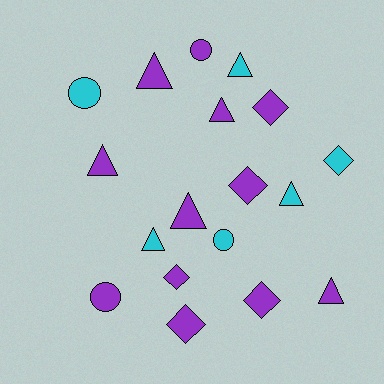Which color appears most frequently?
Purple, with 12 objects.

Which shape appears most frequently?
Triangle, with 8 objects.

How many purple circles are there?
There are 2 purple circles.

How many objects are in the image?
There are 18 objects.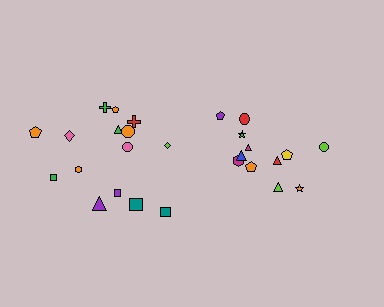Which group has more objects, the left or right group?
The left group.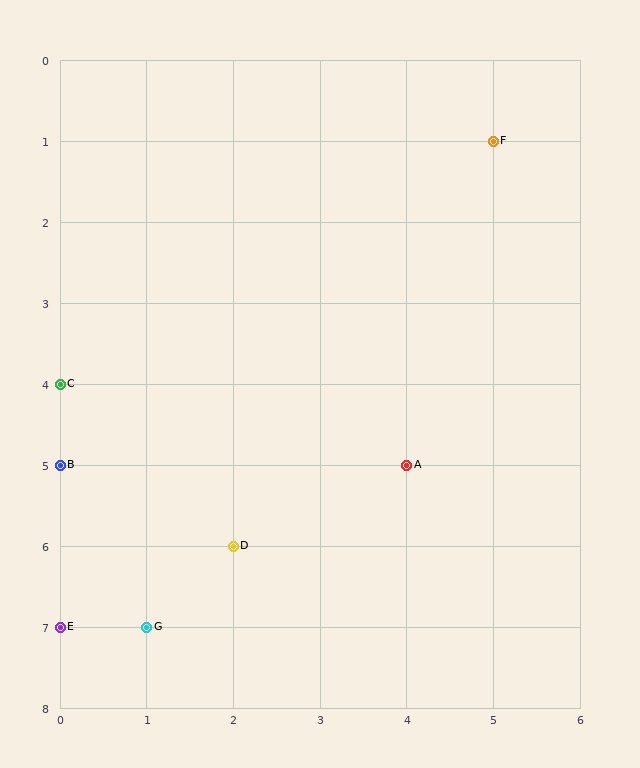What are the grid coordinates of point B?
Point B is at grid coordinates (0, 5).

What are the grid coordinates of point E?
Point E is at grid coordinates (0, 7).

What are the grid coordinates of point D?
Point D is at grid coordinates (2, 6).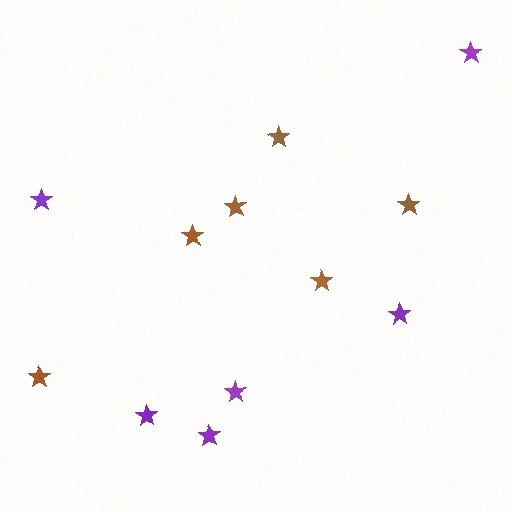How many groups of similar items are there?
There are 2 groups: one group of brown stars (6) and one group of purple stars (6).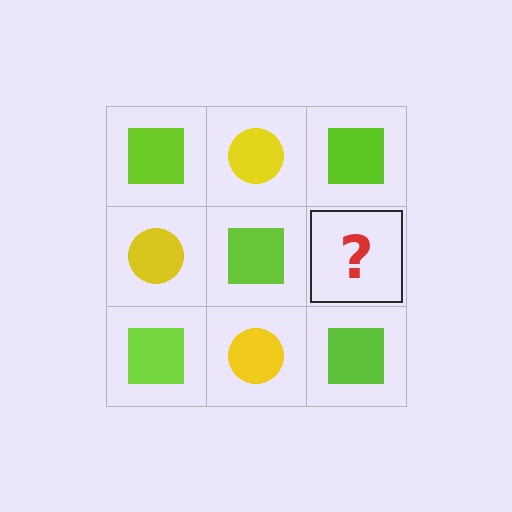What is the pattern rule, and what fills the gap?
The rule is that it alternates lime square and yellow circle in a checkerboard pattern. The gap should be filled with a yellow circle.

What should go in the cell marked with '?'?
The missing cell should contain a yellow circle.